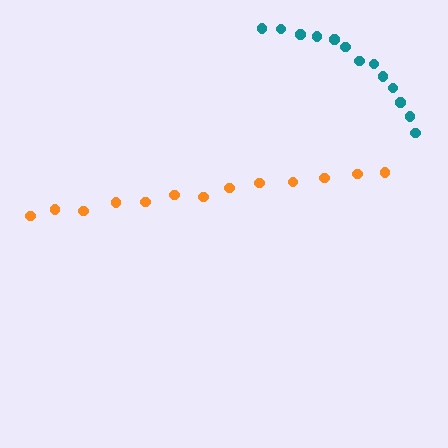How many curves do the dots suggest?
There are 2 distinct paths.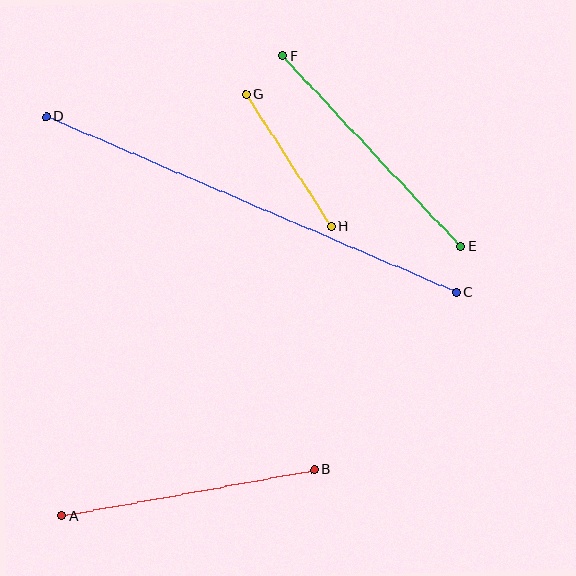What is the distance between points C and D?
The distance is approximately 447 pixels.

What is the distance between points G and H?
The distance is approximately 157 pixels.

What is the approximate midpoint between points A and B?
The midpoint is at approximately (188, 493) pixels.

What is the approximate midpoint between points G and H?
The midpoint is at approximately (288, 160) pixels.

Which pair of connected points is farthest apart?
Points C and D are farthest apart.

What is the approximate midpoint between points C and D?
The midpoint is at approximately (251, 205) pixels.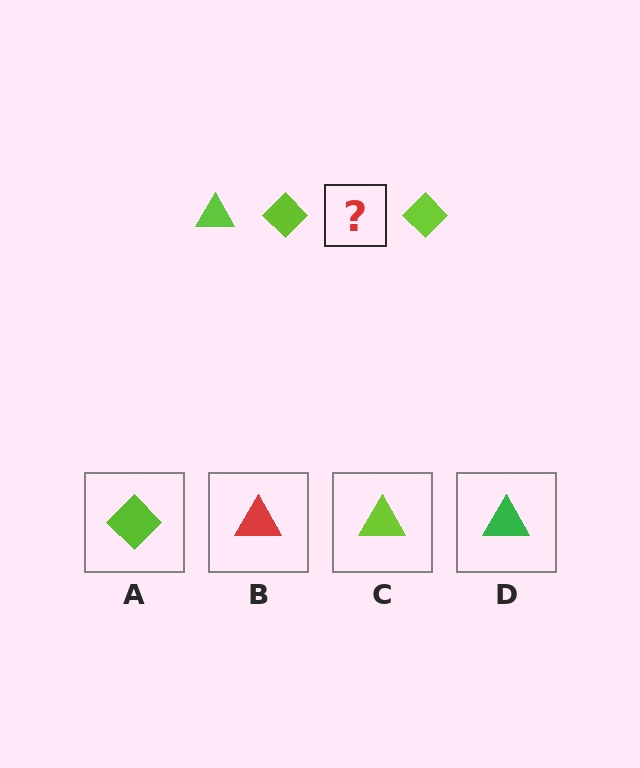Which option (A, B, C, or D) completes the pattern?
C.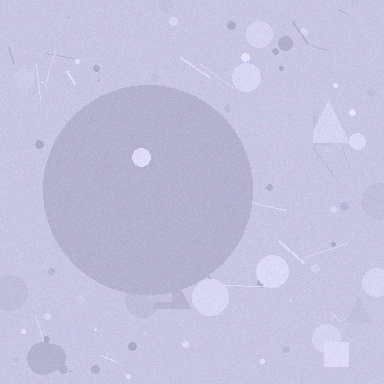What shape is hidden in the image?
A circle is hidden in the image.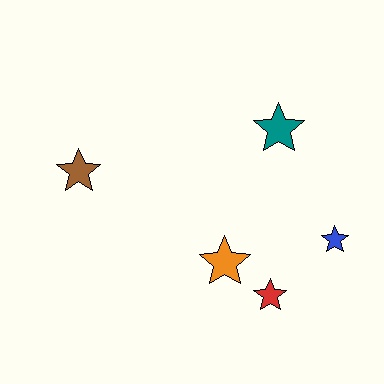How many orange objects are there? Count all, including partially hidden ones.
There is 1 orange object.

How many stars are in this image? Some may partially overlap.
There are 5 stars.